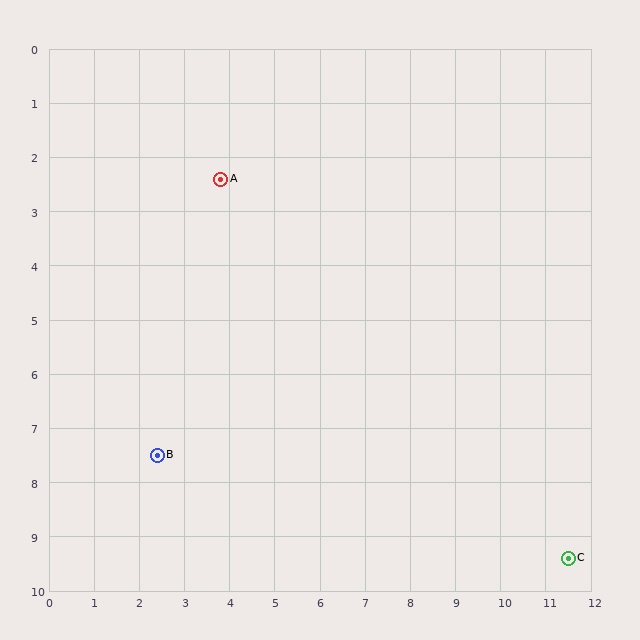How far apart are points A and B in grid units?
Points A and B are about 5.3 grid units apart.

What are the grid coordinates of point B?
Point B is at approximately (2.4, 7.5).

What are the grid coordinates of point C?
Point C is at approximately (11.5, 9.4).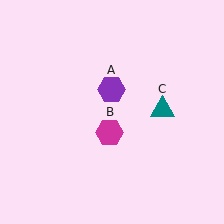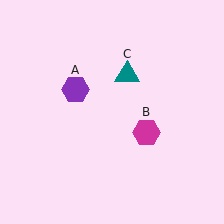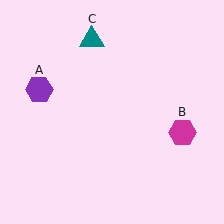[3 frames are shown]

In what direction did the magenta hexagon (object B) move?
The magenta hexagon (object B) moved right.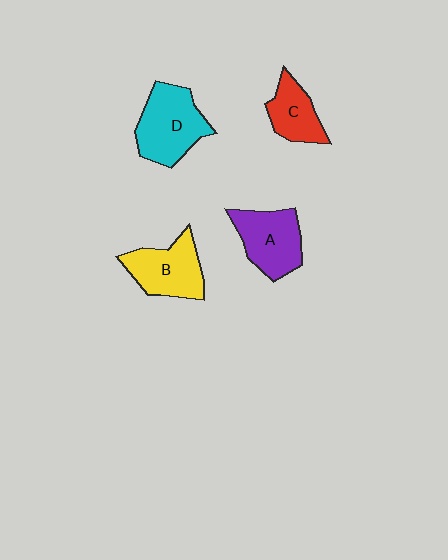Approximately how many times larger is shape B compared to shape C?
Approximately 1.4 times.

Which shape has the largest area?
Shape D (cyan).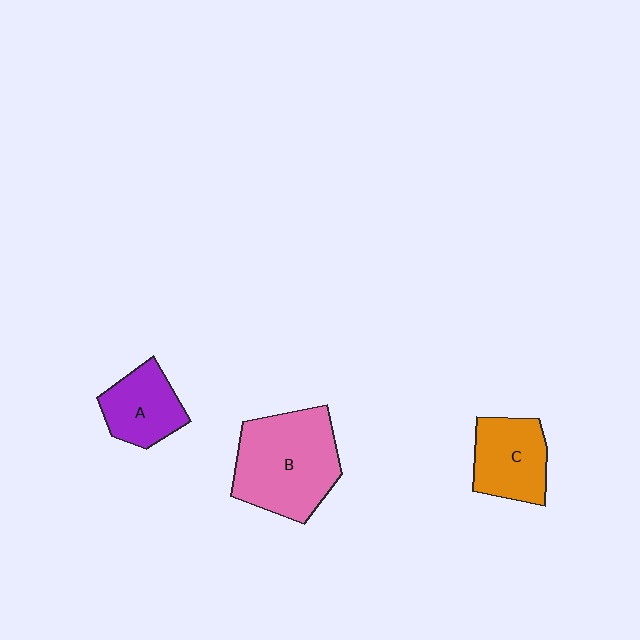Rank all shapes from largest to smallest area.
From largest to smallest: B (pink), C (orange), A (purple).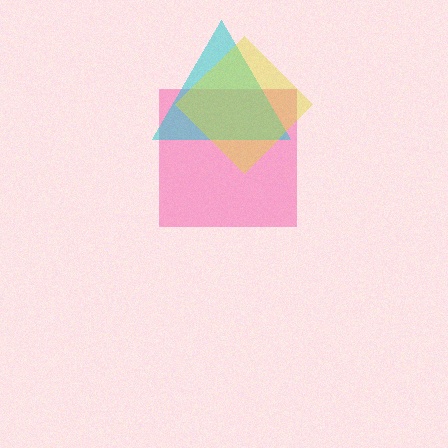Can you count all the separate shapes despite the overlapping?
Yes, there are 3 separate shapes.